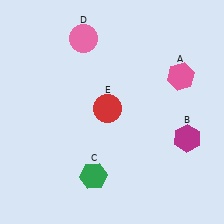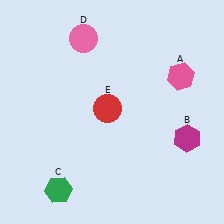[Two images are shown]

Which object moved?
The green hexagon (C) moved left.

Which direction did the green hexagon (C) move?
The green hexagon (C) moved left.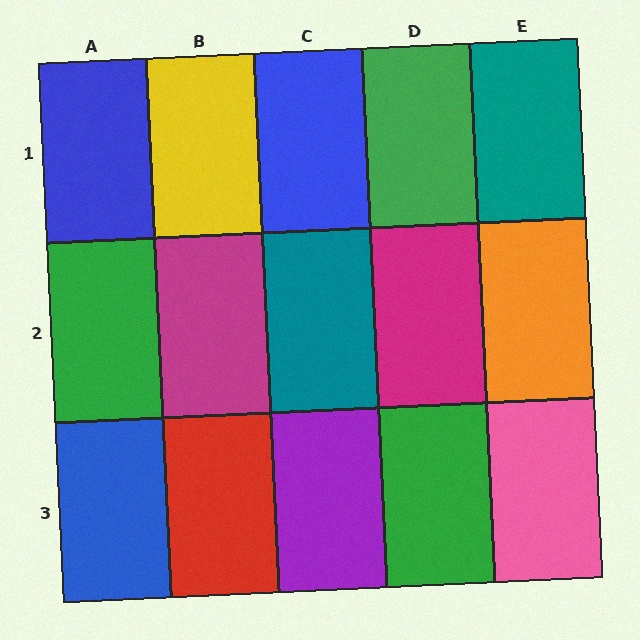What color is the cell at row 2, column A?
Green.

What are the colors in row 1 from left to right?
Blue, yellow, blue, green, teal.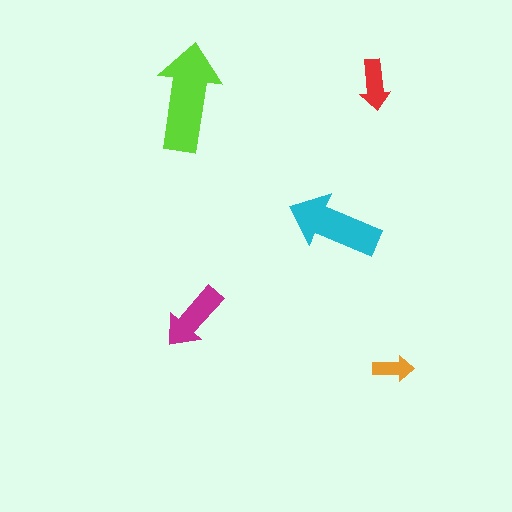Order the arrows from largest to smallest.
the lime one, the cyan one, the magenta one, the red one, the orange one.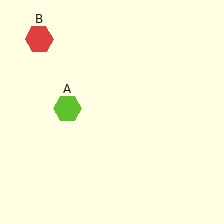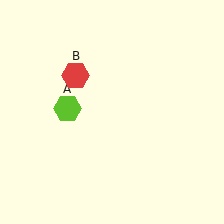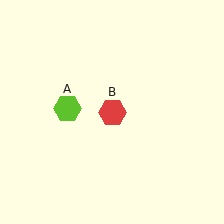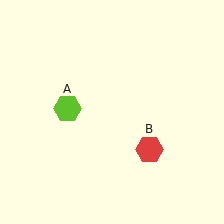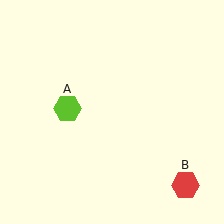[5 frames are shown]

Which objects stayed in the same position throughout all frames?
Lime hexagon (object A) remained stationary.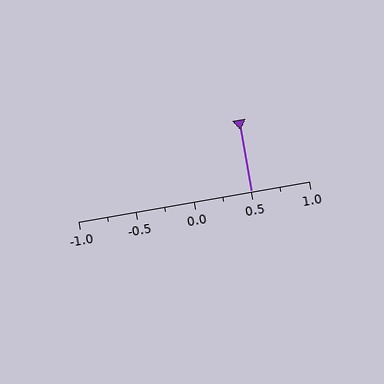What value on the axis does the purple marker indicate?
The marker indicates approximately 0.5.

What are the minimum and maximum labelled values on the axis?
The axis runs from -1.0 to 1.0.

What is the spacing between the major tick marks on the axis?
The major ticks are spaced 0.5 apart.